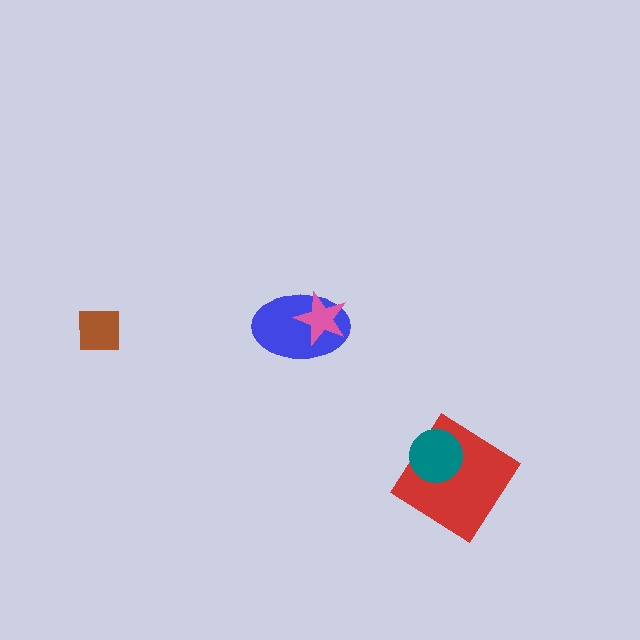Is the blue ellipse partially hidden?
Yes, it is partially covered by another shape.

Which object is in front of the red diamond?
The teal circle is in front of the red diamond.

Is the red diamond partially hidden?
Yes, it is partially covered by another shape.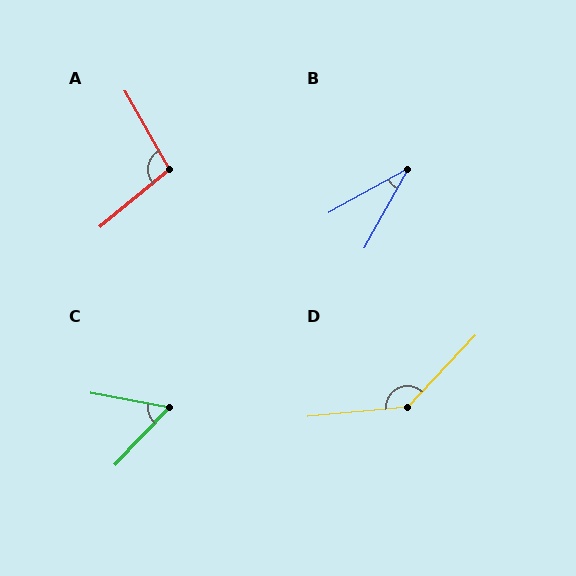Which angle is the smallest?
B, at approximately 32 degrees.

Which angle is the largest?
D, at approximately 138 degrees.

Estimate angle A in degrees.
Approximately 100 degrees.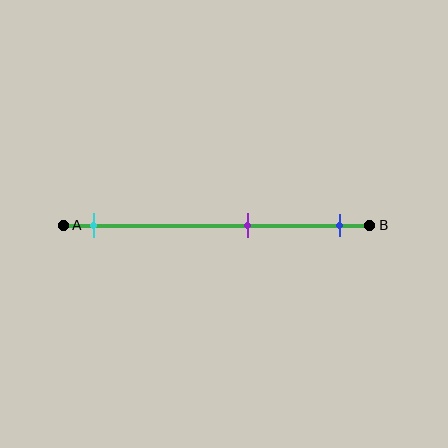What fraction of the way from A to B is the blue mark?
The blue mark is approximately 90% (0.9) of the way from A to B.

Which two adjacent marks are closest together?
The purple and blue marks are the closest adjacent pair.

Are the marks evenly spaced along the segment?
No, the marks are not evenly spaced.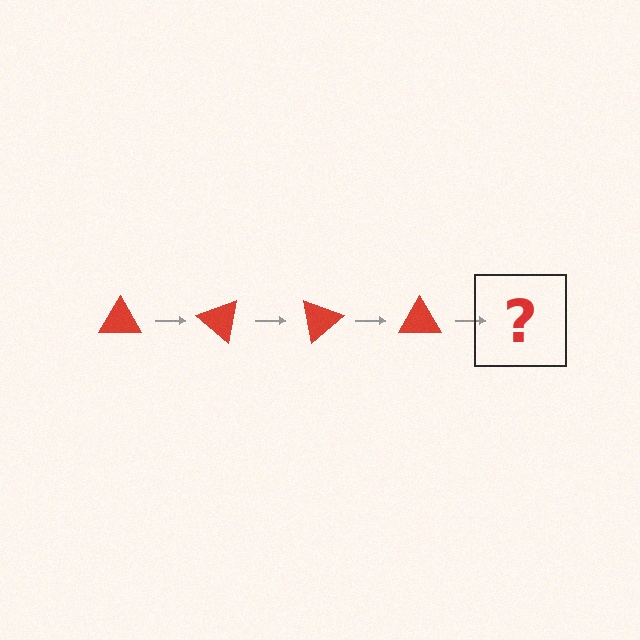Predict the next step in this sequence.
The next step is a red triangle rotated 160 degrees.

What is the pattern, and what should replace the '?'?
The pattern is that the triangle rotates 40 degrees each step. The '?' should be a red triangle rotated 160 degrees.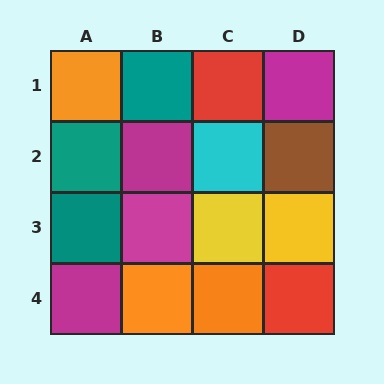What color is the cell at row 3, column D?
Yellow.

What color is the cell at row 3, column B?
Magenta.